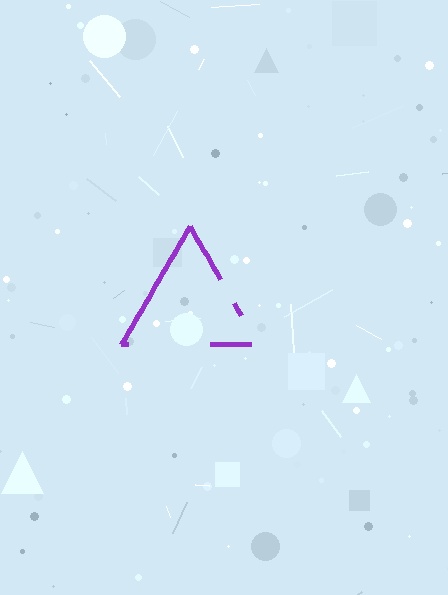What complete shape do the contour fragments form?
The contour fragments form a triangle.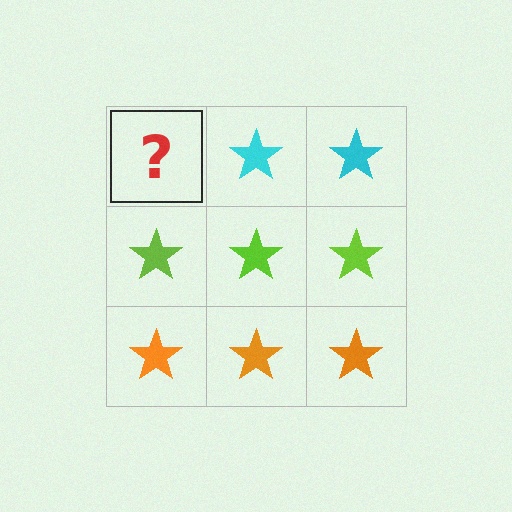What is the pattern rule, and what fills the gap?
The rule is that each row has a consistent color. The gap should be filled with a cyan star.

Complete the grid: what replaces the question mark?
The question mark should be replaced with a cyan star.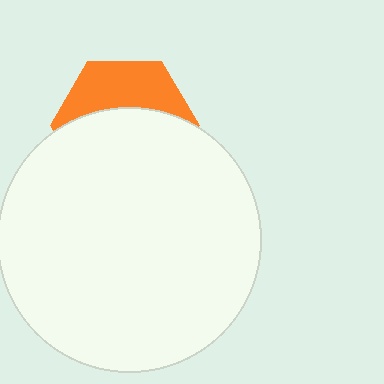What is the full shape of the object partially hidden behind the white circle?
The partially hidden object is an orange hexagon.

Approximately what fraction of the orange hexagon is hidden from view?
Roughly 61% of the orange hexagon is hidden behind the white circle.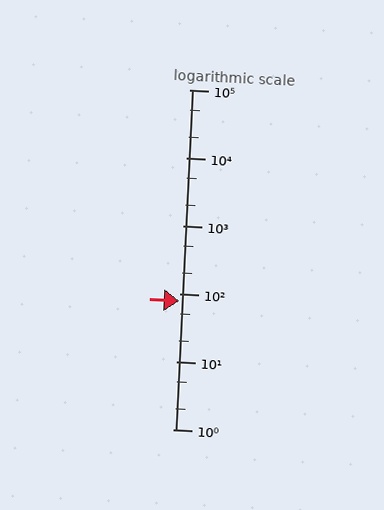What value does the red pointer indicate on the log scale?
The pointer indicates approximately 77.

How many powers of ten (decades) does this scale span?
The scale spans 5 decades, from 1 to 100000.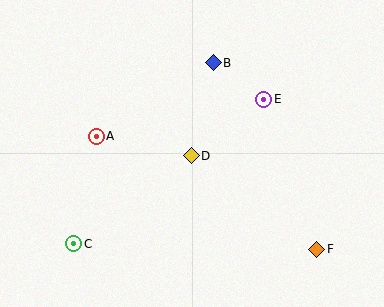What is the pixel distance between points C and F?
The distance between C and F is 243 pixels.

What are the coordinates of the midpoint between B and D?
The midpoint between B and D is at (202, 109).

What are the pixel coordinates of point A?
Point A is at (96, 136).